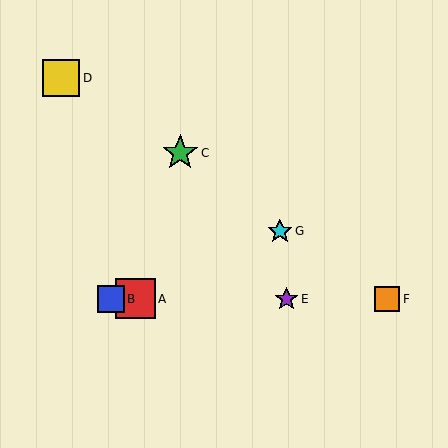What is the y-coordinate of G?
Object G is at y≈231.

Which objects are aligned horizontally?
Objects A, B, E, F are aligned horizontally.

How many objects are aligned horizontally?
4 objects (A, B, E, F) are aligned horizontally.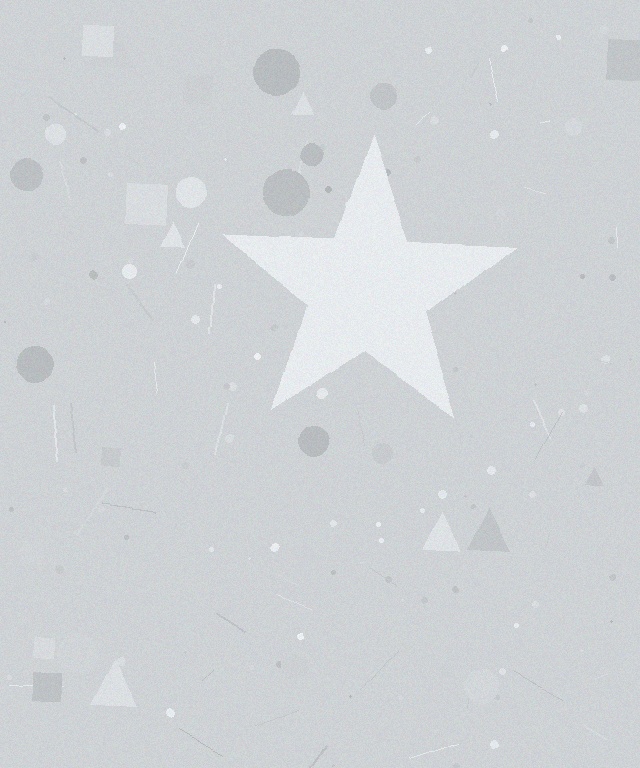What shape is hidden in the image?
A star is hidden in the image.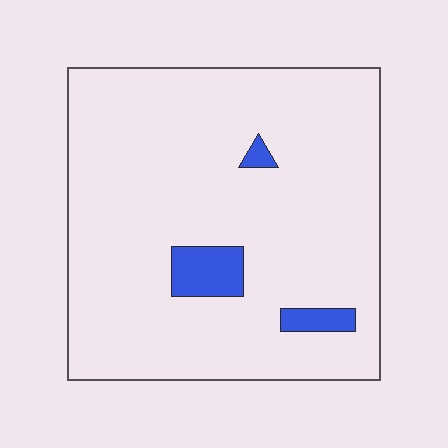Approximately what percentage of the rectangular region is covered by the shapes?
Approximately 5%.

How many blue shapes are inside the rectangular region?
3.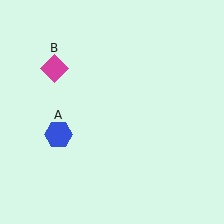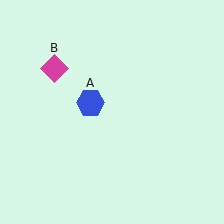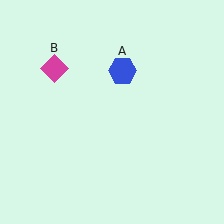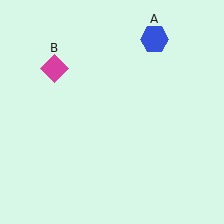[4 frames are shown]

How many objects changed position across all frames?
1 object changed position: blue hexagon (object A).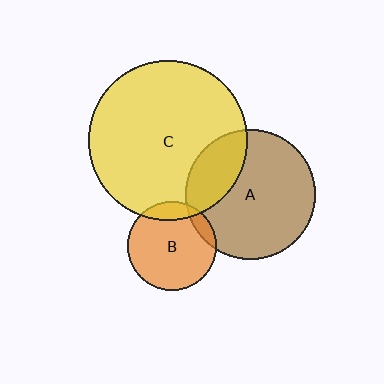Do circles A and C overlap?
Yes.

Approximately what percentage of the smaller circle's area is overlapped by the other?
Approximately 25%.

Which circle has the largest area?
Circle C (yellow).